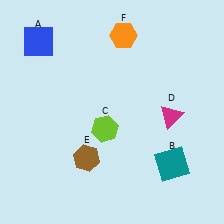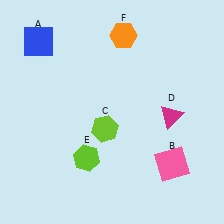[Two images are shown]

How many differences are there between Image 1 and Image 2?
There are 2 differences between the two images.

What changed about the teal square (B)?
In Image 1, B is teal. In Image 2, it changed to pink.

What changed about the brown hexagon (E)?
In Image 1, E is brown. In Image 2, it changed to lime.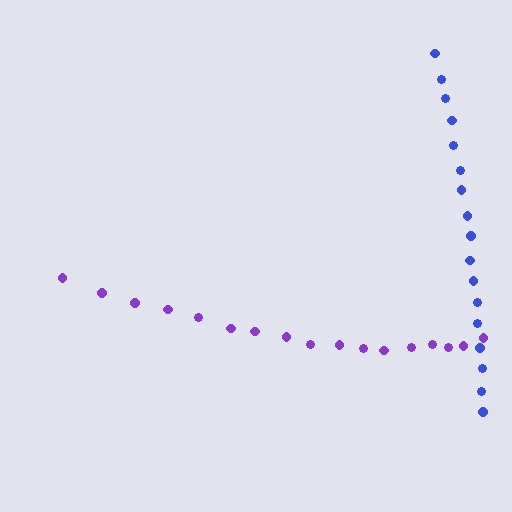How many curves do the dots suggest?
There are 2 distinct paths.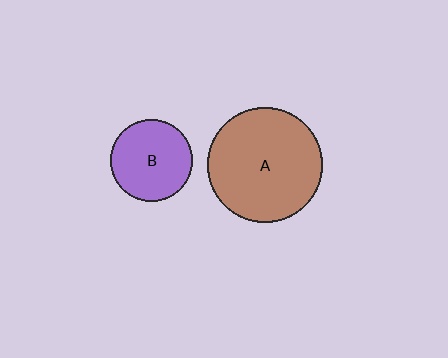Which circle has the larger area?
Circle A (brown).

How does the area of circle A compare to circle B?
Approximately 2.0 times.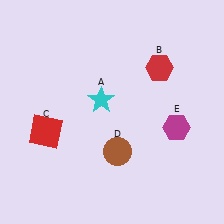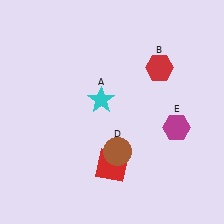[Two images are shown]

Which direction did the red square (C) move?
The red square (C) moved right.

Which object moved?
The red square (C) moved right.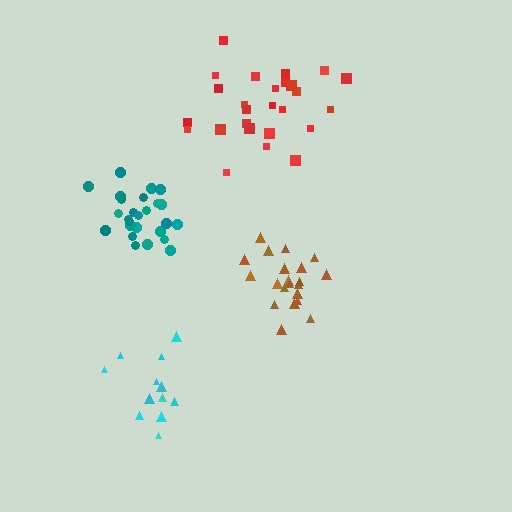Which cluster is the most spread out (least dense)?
Cyan.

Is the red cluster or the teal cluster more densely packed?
Teal.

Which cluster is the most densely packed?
Teal.